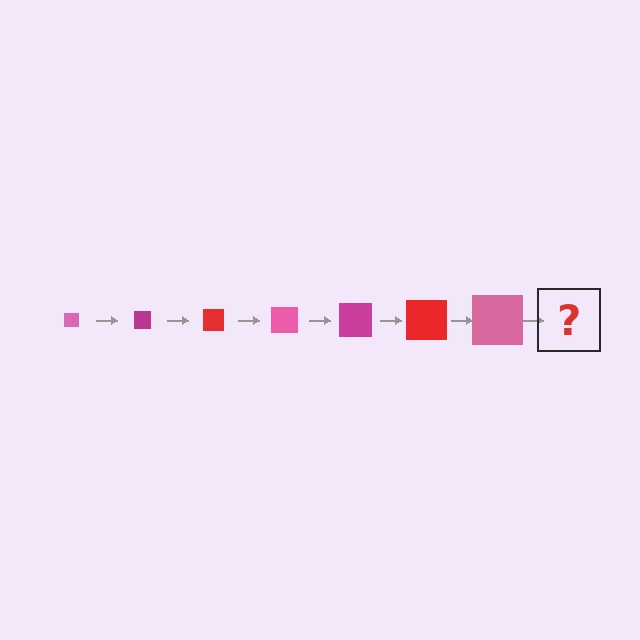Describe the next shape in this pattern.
It should be a magenta square, larger than the previous one.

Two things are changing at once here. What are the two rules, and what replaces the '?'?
The two rules are that the square grows larger each step and the color cycles through pink, magenta, and red. The '?' should be a magenta square, larger than the previous one.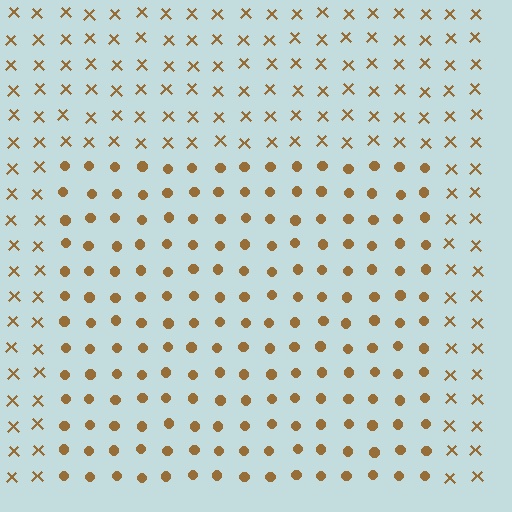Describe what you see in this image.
The image is filled with small brown elements arranged in a uniform grid. A rectangle-shaped region contains circles, while the surrounding area contains X marks. The boundary is defined purely by the change in element shape.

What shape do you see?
I see a rectangle.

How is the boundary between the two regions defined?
The boundary is defined by a change in element shape: circles inside vs. X marks outside. All elements share the same color and spacing.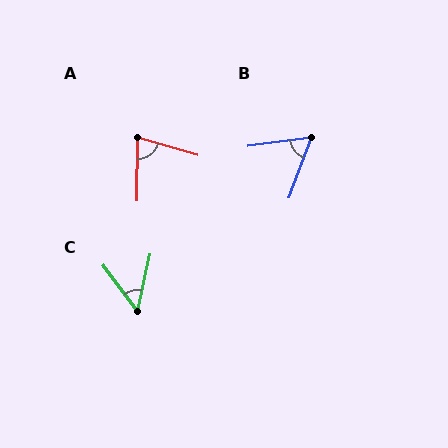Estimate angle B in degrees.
Approximately 62 degrees.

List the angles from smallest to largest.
C (49°), B (62°), A (75°).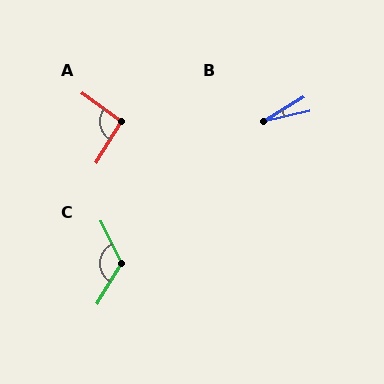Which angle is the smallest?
B, at approximately 19 degrees.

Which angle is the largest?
C, at approximately 124 degrees.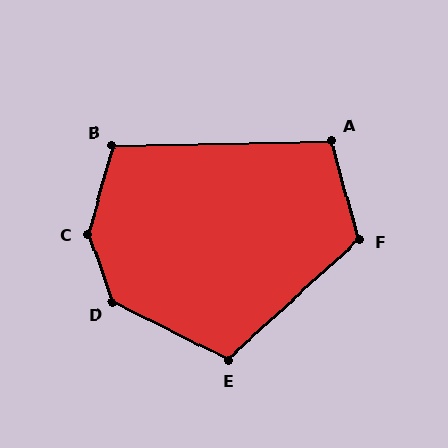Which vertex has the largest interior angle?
C, at approximately 145 degrees.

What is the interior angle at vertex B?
Approximately 107 degrees (obtuse).